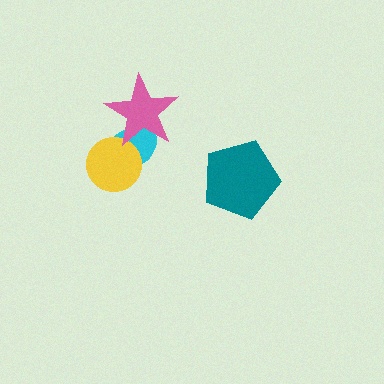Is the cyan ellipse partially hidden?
Yes, it is partially covered by another shape.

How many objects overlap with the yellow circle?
2 objects overlap with the yellow circle.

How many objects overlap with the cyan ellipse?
2 objects overlap with the cyan ellipse.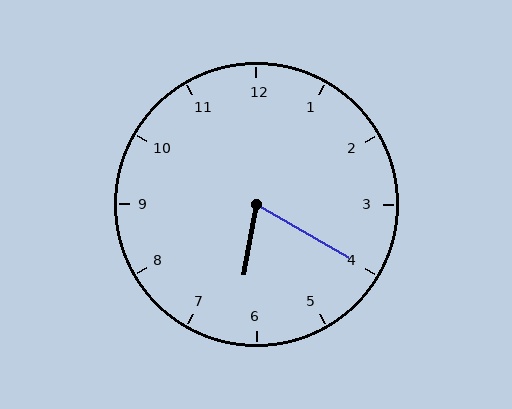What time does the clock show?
6:20.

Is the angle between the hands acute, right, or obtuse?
It is acute.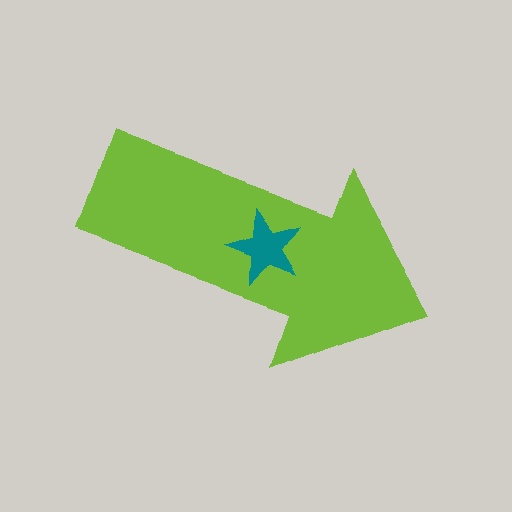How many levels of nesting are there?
2.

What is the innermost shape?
The teal star.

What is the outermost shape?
The lime arrow.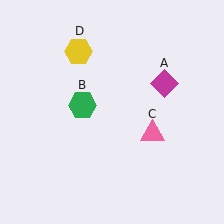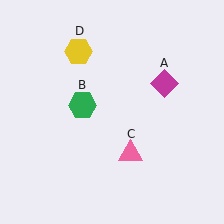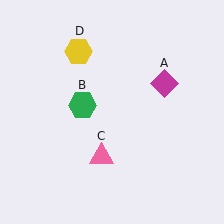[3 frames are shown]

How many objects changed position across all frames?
1 object changed position: pink triangle (object C).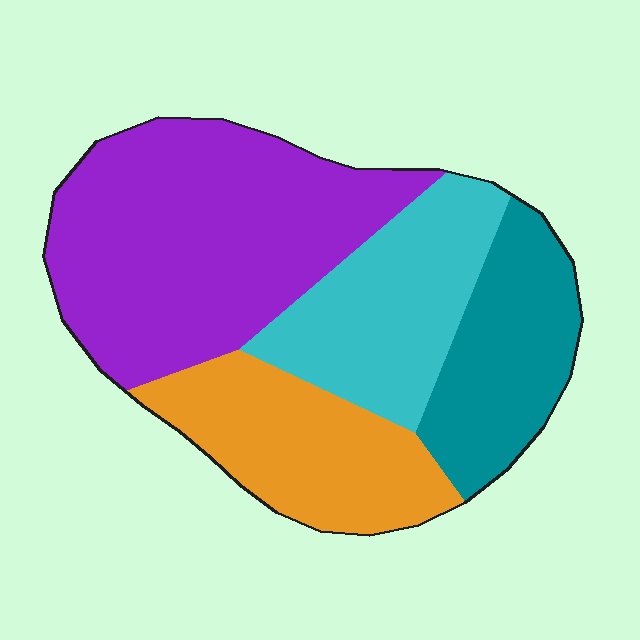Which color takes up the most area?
Purple, at roughly 40%.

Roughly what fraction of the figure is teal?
Teal covers around 20% of the figure.